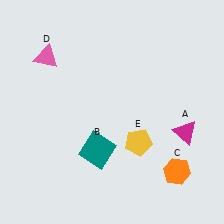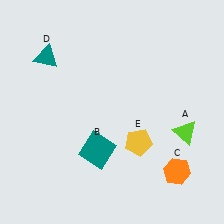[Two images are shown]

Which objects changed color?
A changed from magenta to lime. D changed from pink to teal.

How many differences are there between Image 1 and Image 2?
There are 2 differences between the two images.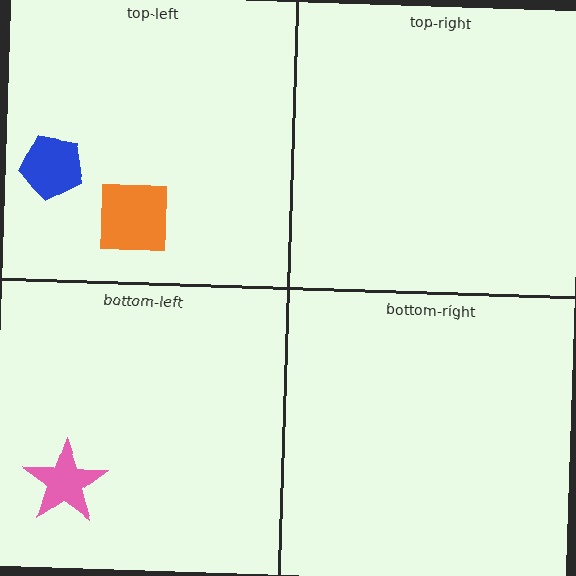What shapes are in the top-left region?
The orange square, the blue pentagon.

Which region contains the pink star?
The bottom-left region.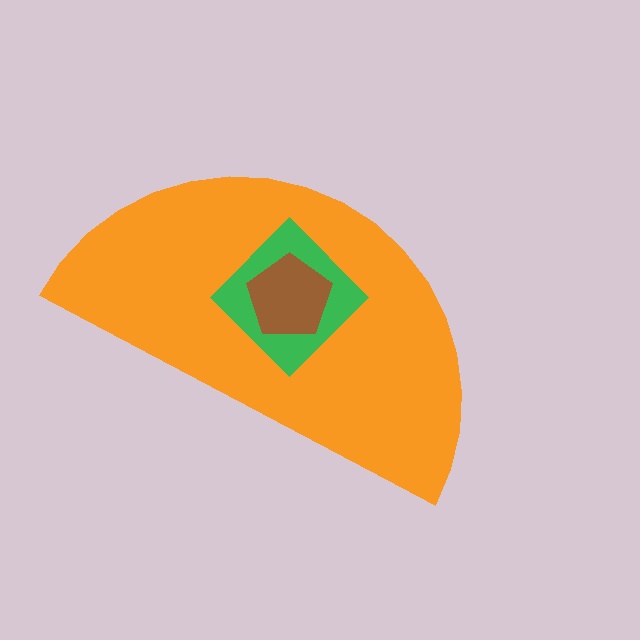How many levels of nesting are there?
3.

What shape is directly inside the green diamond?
The brown pentagon.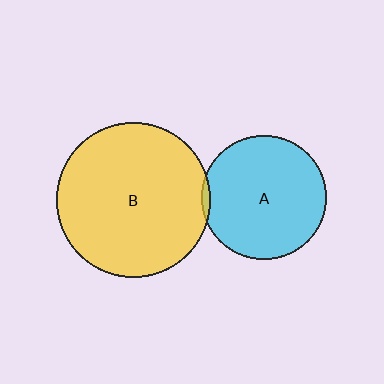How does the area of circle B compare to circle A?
Approximately 1.5 times.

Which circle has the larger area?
Circle B (yellow).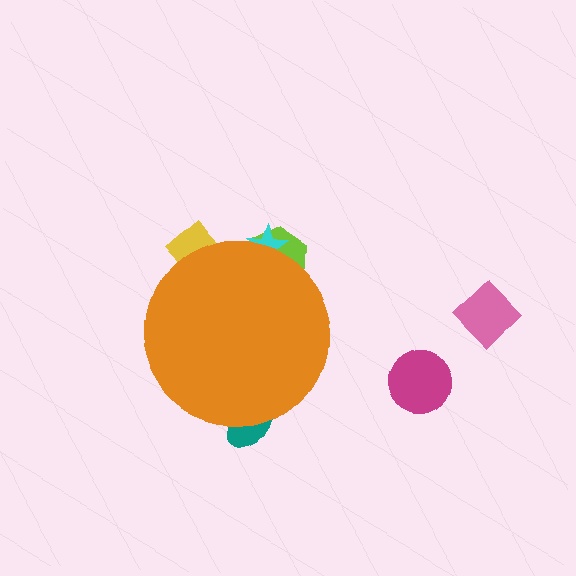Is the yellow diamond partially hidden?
Yes, the yellow diamond is partially hidden behind the orange circle.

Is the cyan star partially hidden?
Yes, the cyan star is partially hidden behind the orange circle.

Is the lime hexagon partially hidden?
Yes, the lime hexagon is partially hidden behind the orange circle.